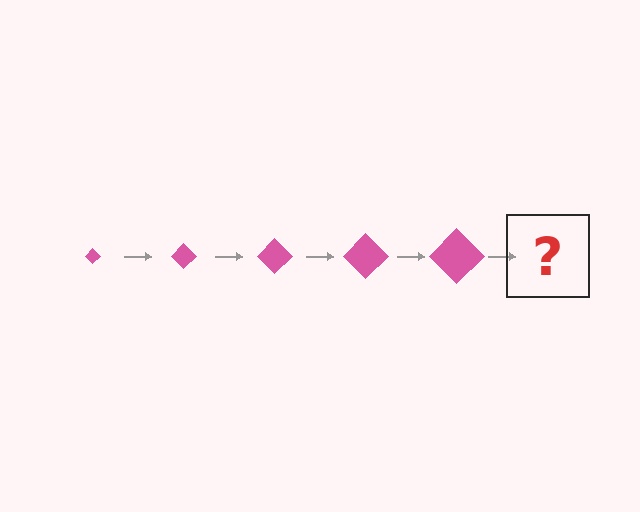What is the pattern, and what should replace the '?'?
The pattern is that the diamond gets progressively larger each step. The '?' should be a pink diamond, larger than the previous one.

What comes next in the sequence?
The next element should be a pink diamond, larger than the previous one.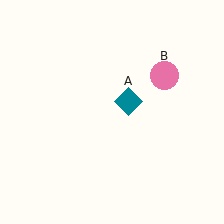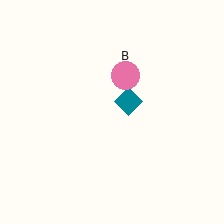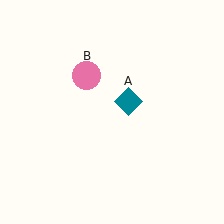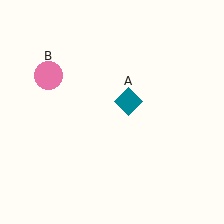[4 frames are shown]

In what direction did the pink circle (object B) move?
The pink circle (object B) moved left.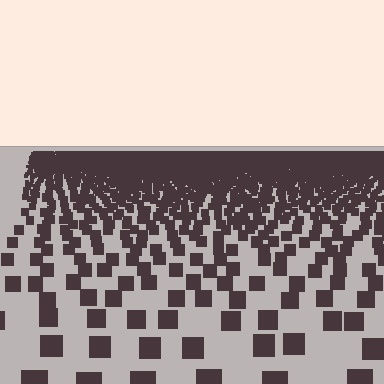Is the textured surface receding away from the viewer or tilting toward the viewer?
The surface is receding away from the viewer. Texture elements get smaller and denser toward the top.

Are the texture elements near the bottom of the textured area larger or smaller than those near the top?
Larger. Near the bottom, elements are closer to the viewer and appear at a bigger on-screen size.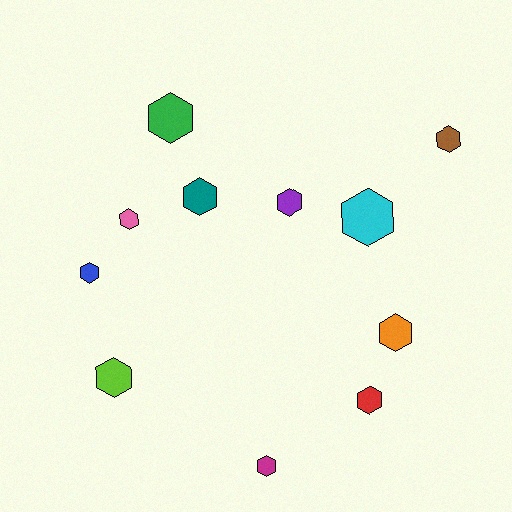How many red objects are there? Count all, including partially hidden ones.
There is 1 red object.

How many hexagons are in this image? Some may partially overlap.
There are 11 hexagons.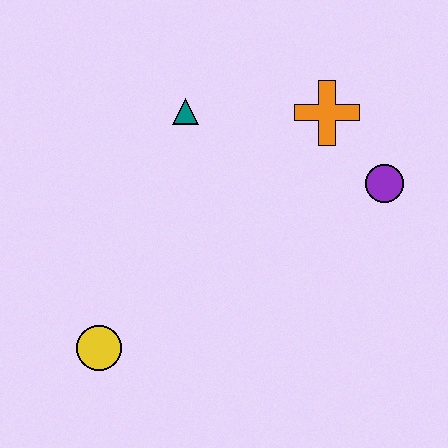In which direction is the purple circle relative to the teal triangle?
The purple circle is to the right of the teal triangle.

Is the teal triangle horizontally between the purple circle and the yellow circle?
Yes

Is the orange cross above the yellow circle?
Yes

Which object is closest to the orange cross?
The purple circle is closest to the orange cross.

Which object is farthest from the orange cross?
The yellow circle is farthest from the orange cross.